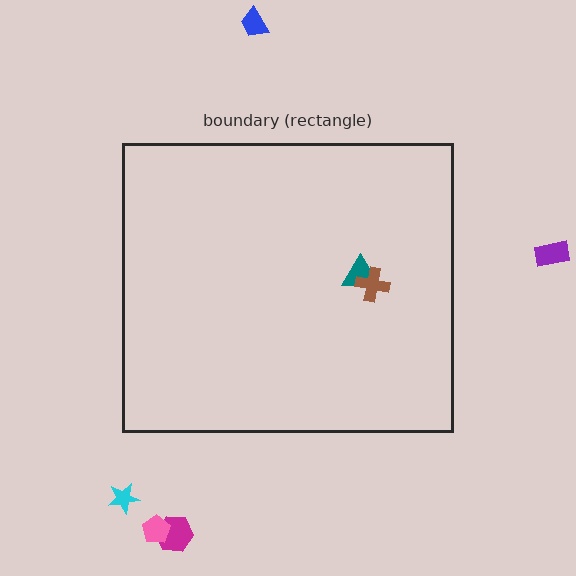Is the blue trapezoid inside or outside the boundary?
Outside.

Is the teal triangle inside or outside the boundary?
Inside.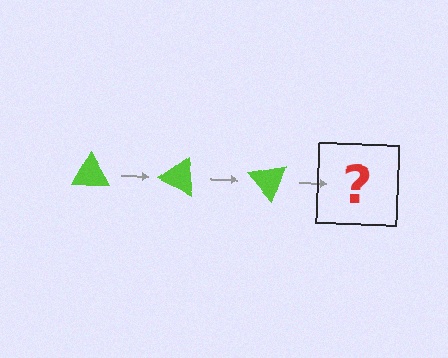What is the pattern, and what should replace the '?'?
The pattern is that the triangle rotates 25 degrees each step. The '?' should be a lime triangle rotated 75 degrees.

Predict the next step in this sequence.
The next step is a lime triangle rotated 75 degrees.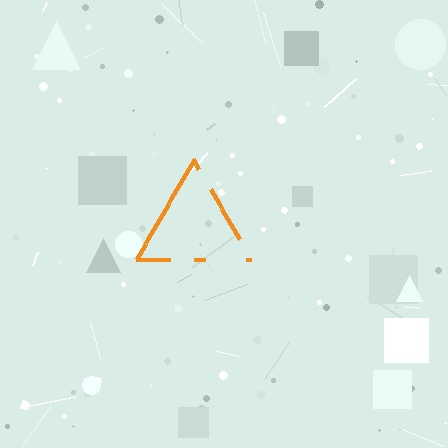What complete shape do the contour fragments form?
The contour fragments form a triangle.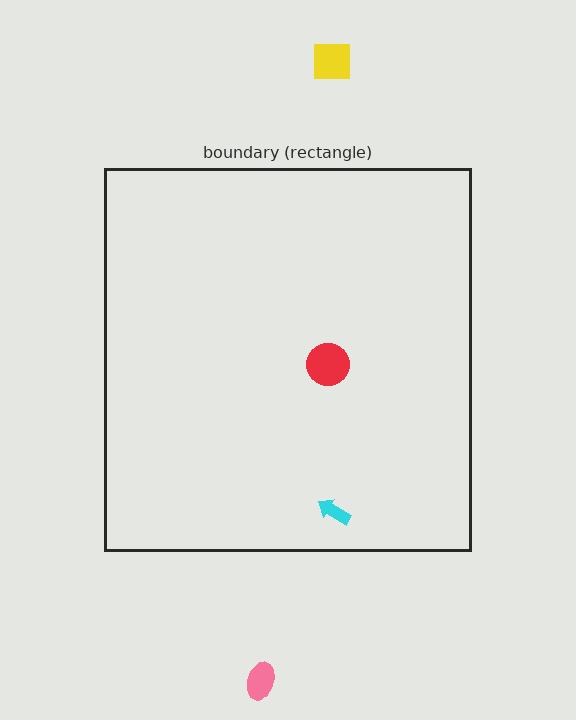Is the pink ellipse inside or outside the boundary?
Outside.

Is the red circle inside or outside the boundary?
Inside.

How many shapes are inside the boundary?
2 inside, 2 outside.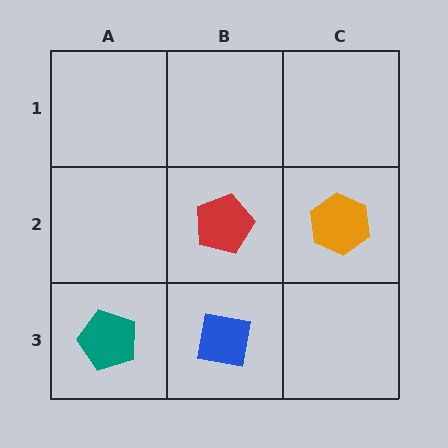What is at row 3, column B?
A blue square.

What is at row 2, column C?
An orange hexagon.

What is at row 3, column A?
A teal pentagon.